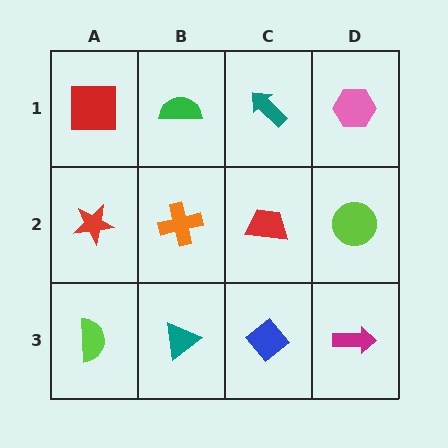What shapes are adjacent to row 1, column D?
A lime circle (row 2, column D), a teal arrow (row 1, column C).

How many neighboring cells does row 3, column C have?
3.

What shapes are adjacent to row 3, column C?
A red trapezoid (row 2, column C), a teal triangle (row 3, column B), a magenta arrow (row 3, column D).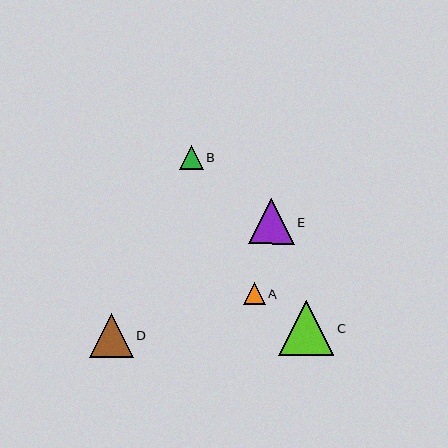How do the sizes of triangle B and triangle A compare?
Triangle B and triangle A are approximately the same size.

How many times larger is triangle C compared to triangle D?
Triangle C is approximately 1.3 times the size of triangle D.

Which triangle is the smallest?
Triangle A is the smallest with a size of approximately 22 pixels.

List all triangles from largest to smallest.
From largest to smallest: C, E, D, B, A.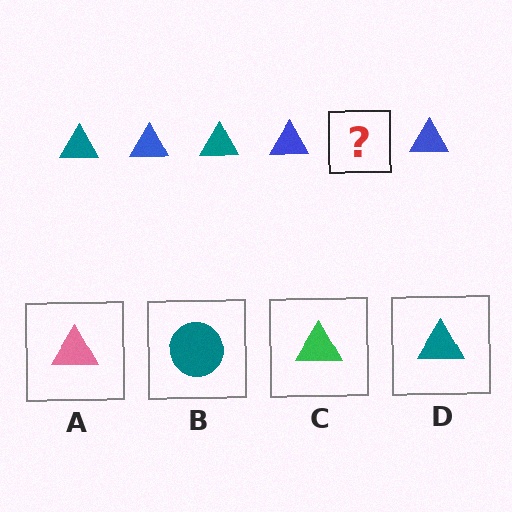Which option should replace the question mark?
Option D.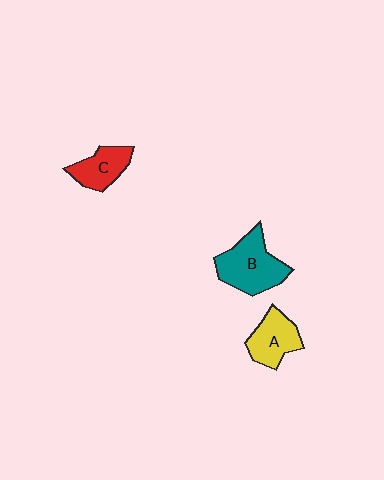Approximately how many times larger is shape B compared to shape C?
Approximately 1.6 times.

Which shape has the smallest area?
Shape C (red).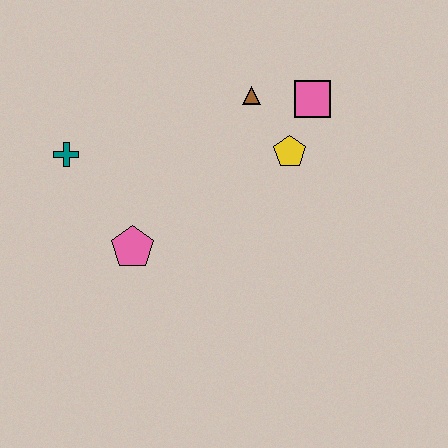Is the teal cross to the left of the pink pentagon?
Yes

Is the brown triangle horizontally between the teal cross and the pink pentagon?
No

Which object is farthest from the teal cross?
The pink square is farthest from the teal cross.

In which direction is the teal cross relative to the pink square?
The teal cross is to the left of the pink square.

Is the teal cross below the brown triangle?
Yes